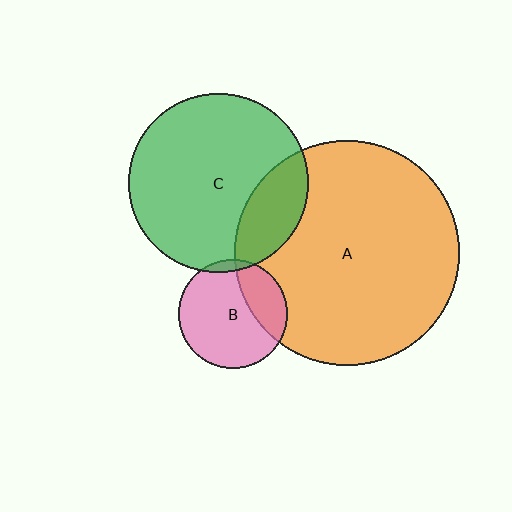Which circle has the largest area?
Circle A (orange).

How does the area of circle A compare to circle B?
Approximately 4.3 times.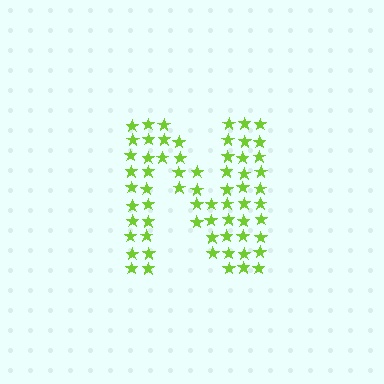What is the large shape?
The large shape is the letter N.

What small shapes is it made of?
It is made of small stars.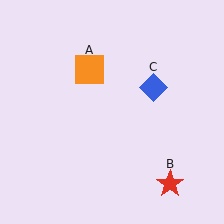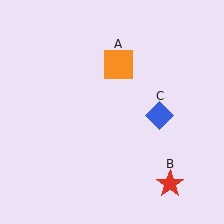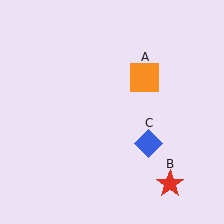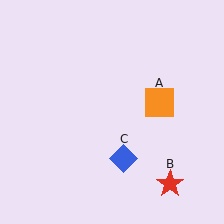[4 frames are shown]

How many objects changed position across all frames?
2 objects changed position: orange square (object A), blue diamond (object C).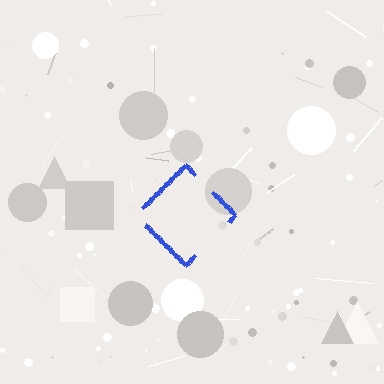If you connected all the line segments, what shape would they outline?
They would outline a diamond.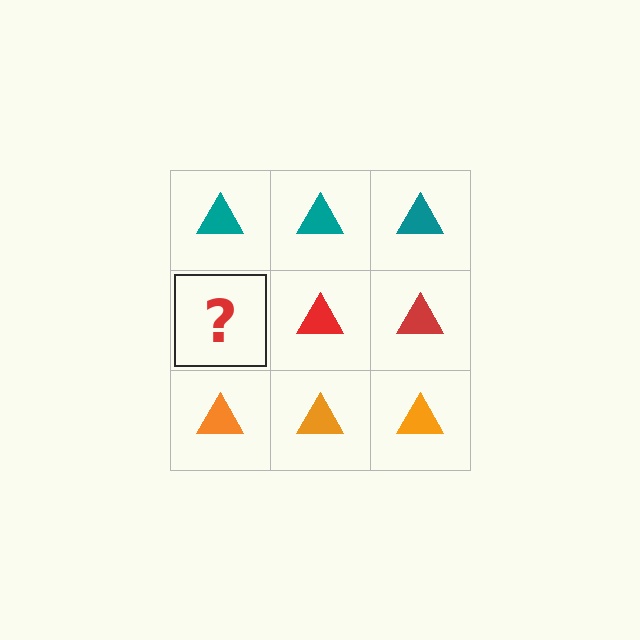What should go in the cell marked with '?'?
The missing cell should contain a red triangle.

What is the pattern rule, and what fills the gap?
The rule is that each row has a consistent color. The gap should be filled with a red triangle.